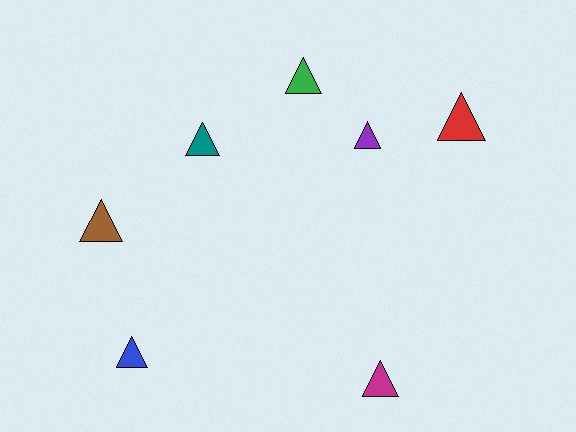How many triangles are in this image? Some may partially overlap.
There are 7 triangles.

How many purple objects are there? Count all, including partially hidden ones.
There is 1 purple object.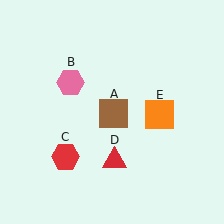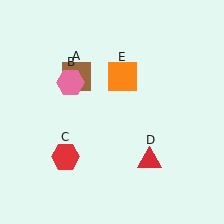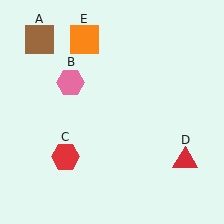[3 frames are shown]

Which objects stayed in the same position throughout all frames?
Pink hexagon (object B) and red hexagon (object C) remained stationary.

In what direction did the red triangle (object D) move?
The red triangle (object D) moved right.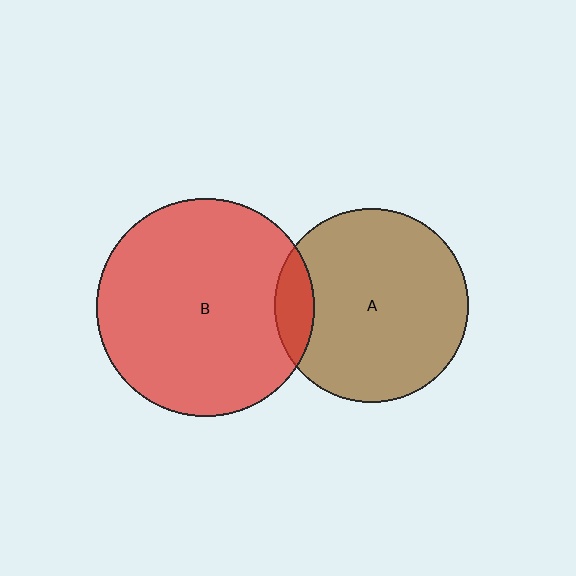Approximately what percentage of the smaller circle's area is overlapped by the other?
Approximately 10%.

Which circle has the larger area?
Circle B (red).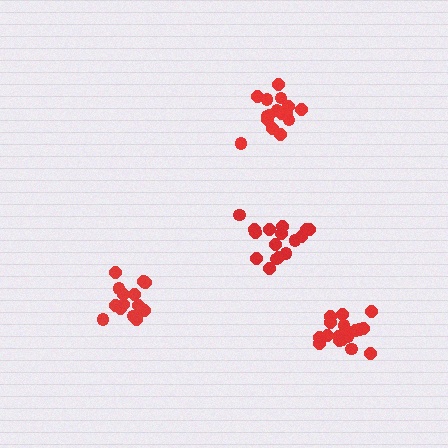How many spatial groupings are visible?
There are 4 spatial groupings.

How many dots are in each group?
Group 1: 14 dots, Group 2: 16 dots, Group 3: 16 dots, Group 4: 19 dots (65 total).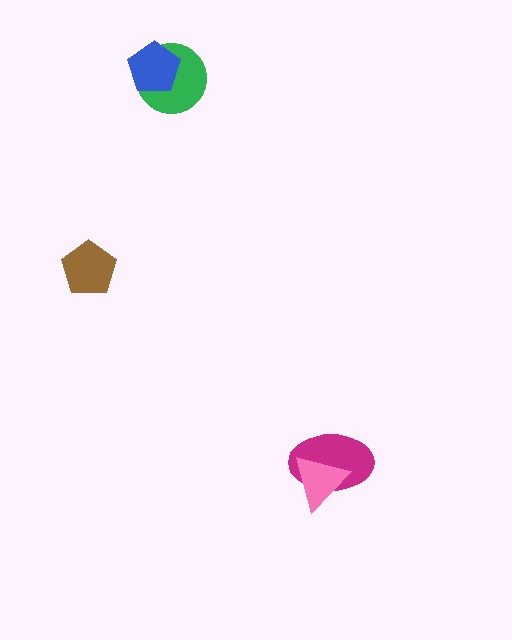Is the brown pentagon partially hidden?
No, no other shape covers it.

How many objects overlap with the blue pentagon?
1 object overlaps with the blue pentagon.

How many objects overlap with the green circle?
1 object overlaps with the green circle.